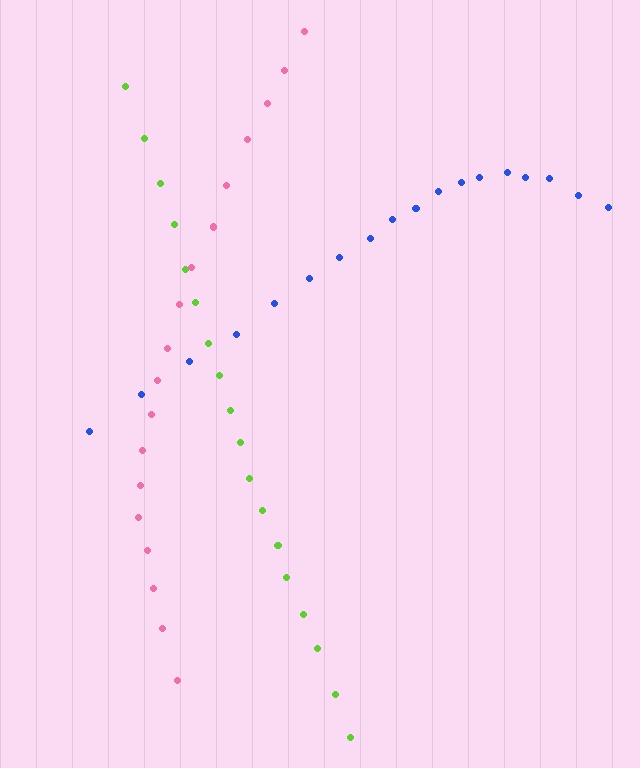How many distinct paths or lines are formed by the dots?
There are 3 distinct paths.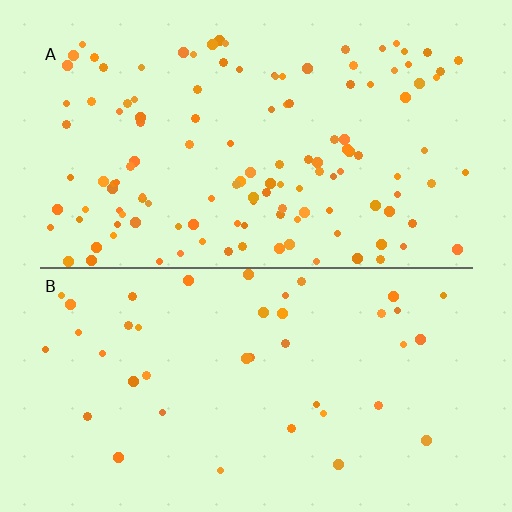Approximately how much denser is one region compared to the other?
Approximately 3.1× — region A over region B.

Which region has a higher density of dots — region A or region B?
A (the top).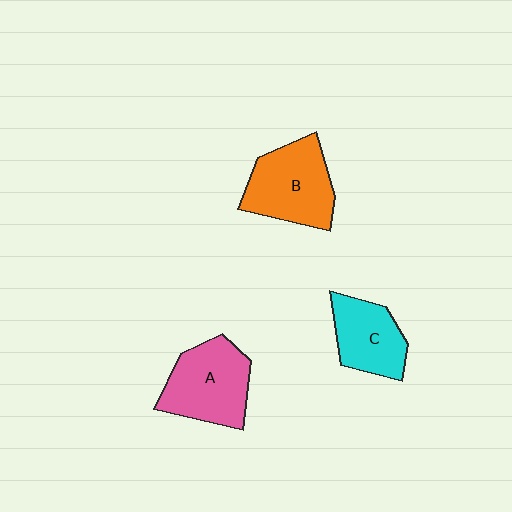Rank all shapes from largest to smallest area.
From largest to smallest: B (orange), A (pink), C (cyan).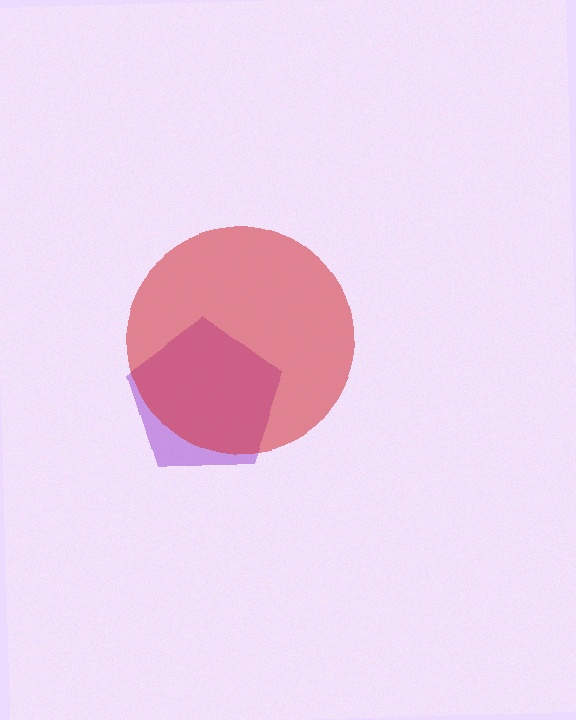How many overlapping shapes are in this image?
There are 2 overlapping shapes in the image.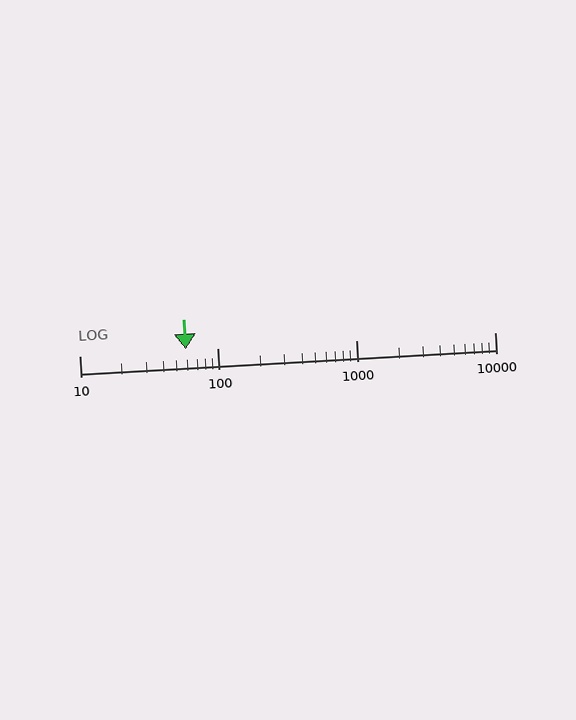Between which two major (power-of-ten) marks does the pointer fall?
The pointer is between 10 and 100.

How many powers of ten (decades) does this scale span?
The scale spans 3 decades, from 10 to 10000.